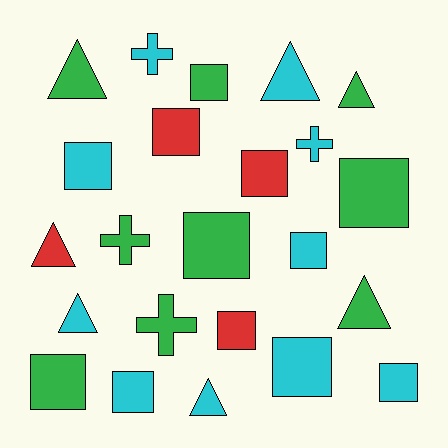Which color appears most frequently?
Cyan, with 10 objects.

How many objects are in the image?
There are 23 objects.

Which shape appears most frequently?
Square, with 12 objects.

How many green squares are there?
There are 4 green squares.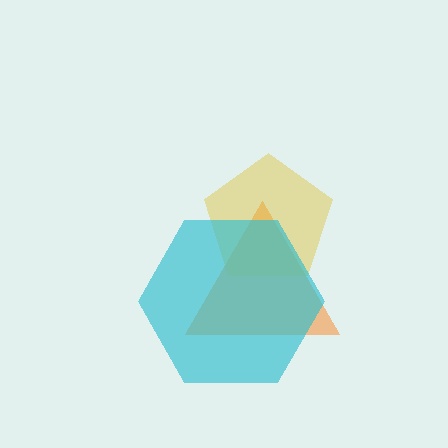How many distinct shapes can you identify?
There are 3 distinct shapes: an orange triangle, a yellow pentagon, a cyan hexagon.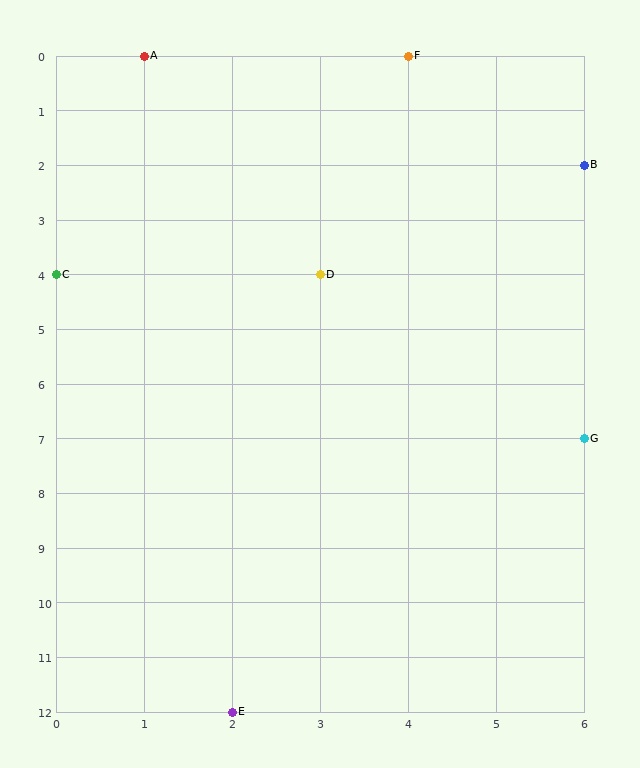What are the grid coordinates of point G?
Point G is at grid coordinates (6, 7).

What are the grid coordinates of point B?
Point B is at grid coordinates (6, 2).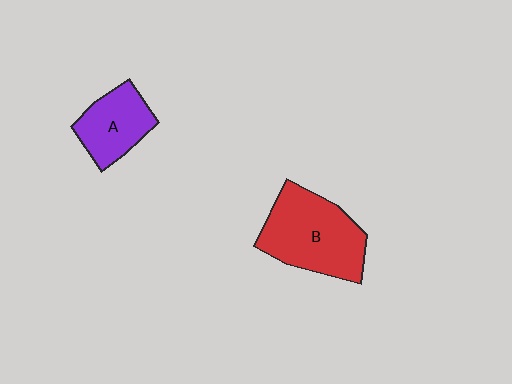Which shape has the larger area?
Shape B (red).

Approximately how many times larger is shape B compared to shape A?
Approximately 1.7 times.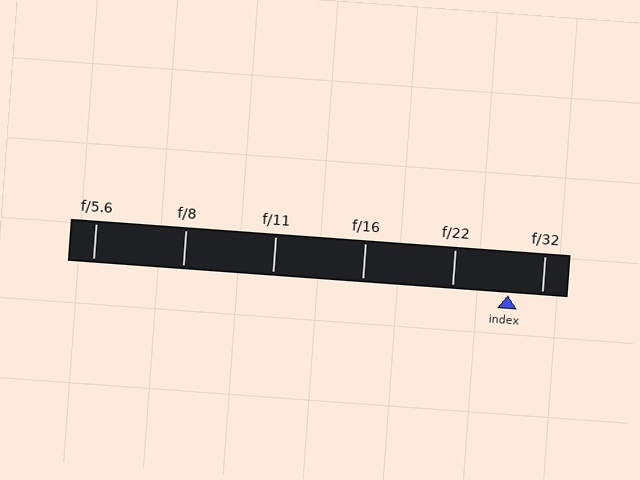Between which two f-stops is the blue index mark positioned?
The index mark is between f/22 and f/32.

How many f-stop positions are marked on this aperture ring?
There are 6 f-stop positions marked.